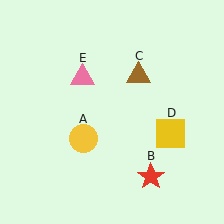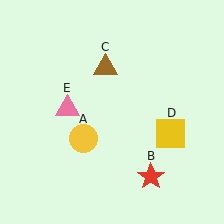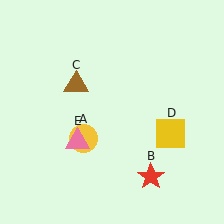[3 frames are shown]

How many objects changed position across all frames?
2 objects changed position: brown triangle (object C), pink triangle (object E).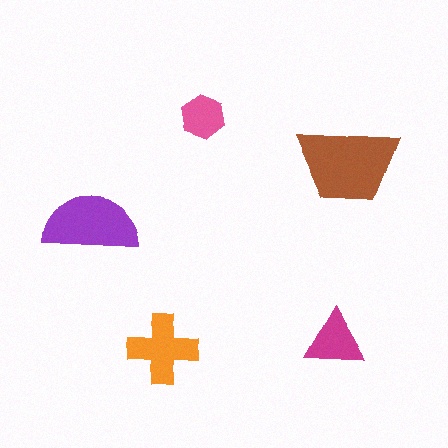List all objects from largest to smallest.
The brown trapezoid, the purple semicircle, the orange cross, the magenta triangle, the pink hexagon.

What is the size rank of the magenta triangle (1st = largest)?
4th.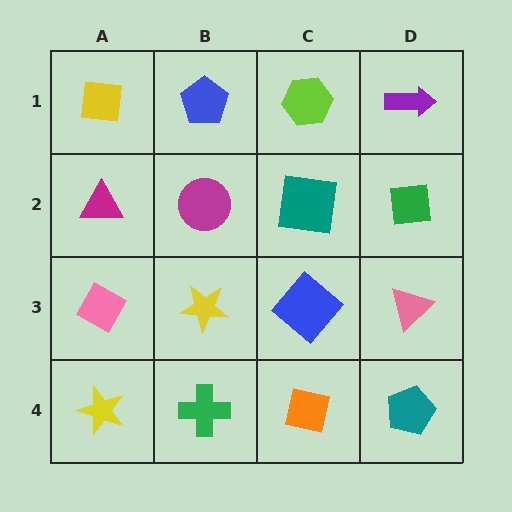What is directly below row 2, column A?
A pink diamond.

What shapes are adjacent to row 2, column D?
A purple arrow (row 1, column D), a pink triangle (row 3, column D), a teal square (row 2, column C).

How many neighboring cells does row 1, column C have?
3.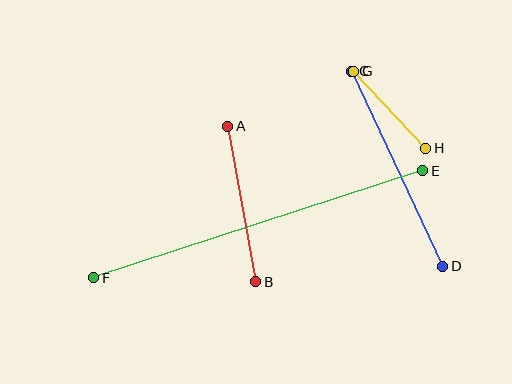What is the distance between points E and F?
The distance is approximately 346 pixels.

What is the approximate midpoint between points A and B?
The midpoint is at approximately (242, 204) pixels.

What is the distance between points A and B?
The distance is approximately 158 pixels.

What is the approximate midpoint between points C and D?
The midpoint is at approximately (397, 169) pixels.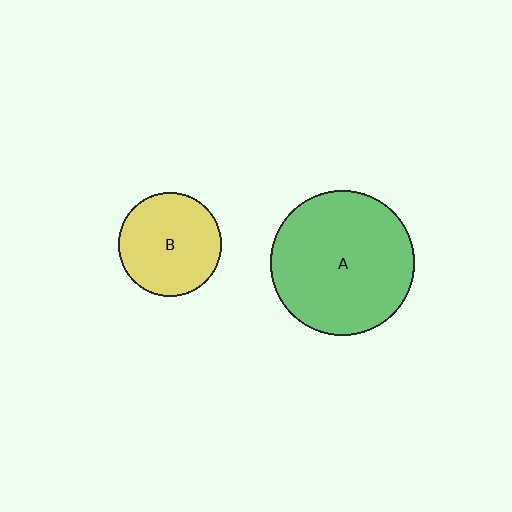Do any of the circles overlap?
No, none of the circles overlap.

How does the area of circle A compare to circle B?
Approximately 2.0 times.